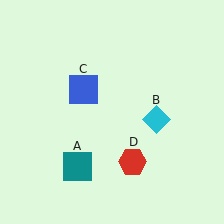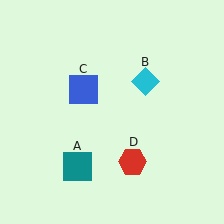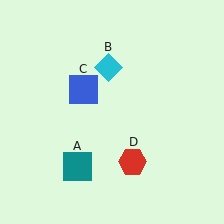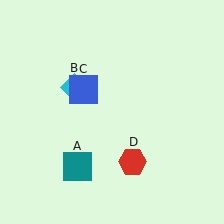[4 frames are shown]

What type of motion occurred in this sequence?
The cyan diamond (object B) rotated counterclockwise around the center of the scene.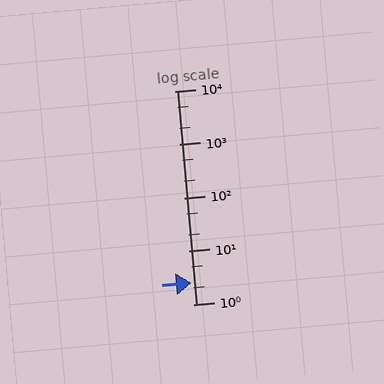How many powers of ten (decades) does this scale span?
The scale spans 4 decades, from 1 to 10000.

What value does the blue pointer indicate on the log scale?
The pointer indicates approximately 2.5.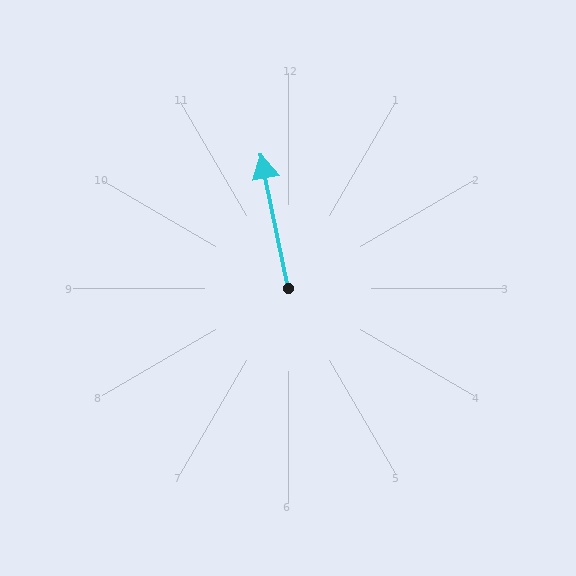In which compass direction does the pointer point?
North.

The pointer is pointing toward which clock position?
Roughly 12 o'clock.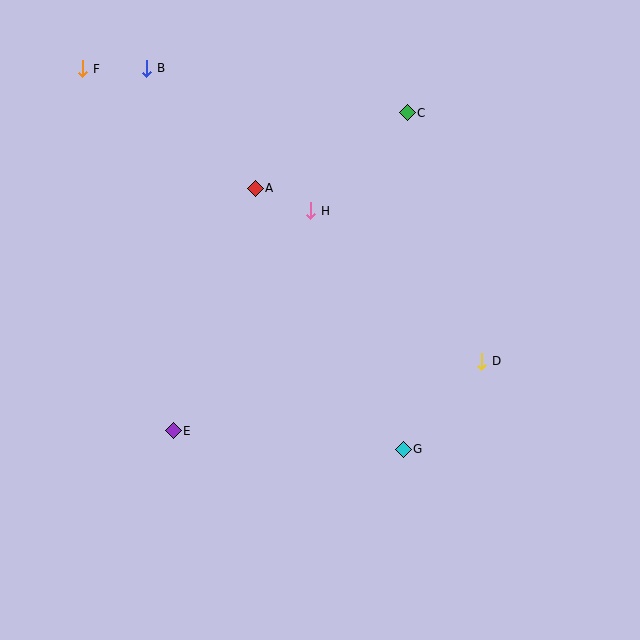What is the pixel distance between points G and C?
The distance between G and C is 337 pixels.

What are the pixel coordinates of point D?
Point D is at (482, 361).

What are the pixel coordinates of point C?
Point C is at (407, 113).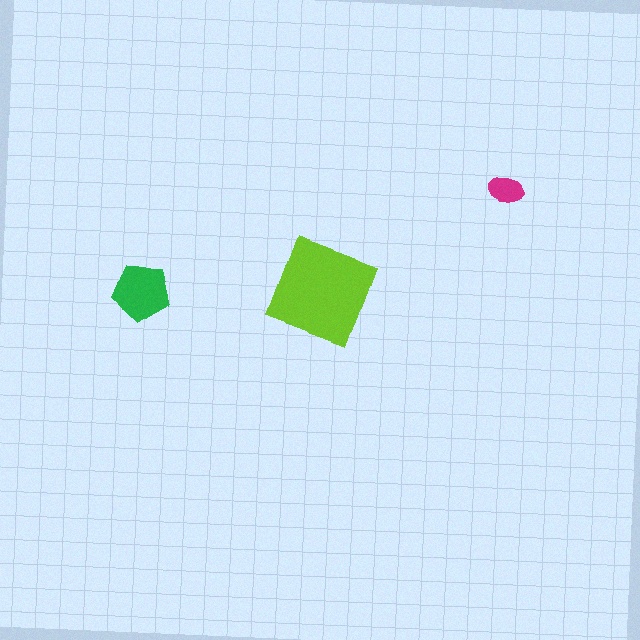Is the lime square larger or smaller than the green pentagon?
Larger.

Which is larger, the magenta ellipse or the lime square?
The lime square.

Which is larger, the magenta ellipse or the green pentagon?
The green pentagon.